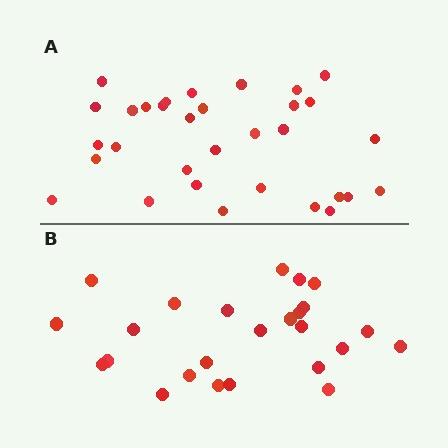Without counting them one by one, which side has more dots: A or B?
Region A (the top region) has more dots.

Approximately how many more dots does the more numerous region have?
Region A has roughly 8 or so more dots than region B.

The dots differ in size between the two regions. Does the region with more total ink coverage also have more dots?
No. Region B has more total ink coverage because its dots are larger, but region A actually contains more individual dots. Total area can be misleading — the number of items is what matters here.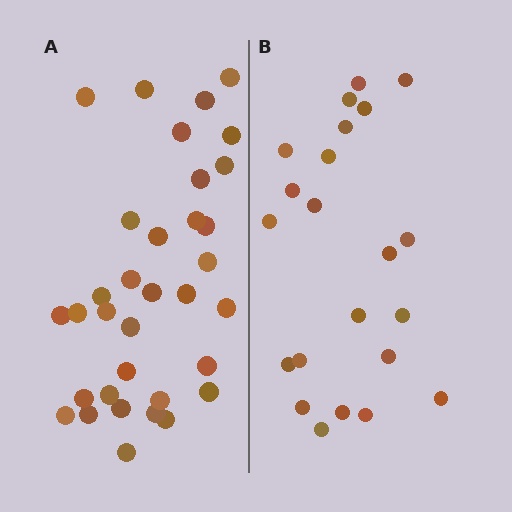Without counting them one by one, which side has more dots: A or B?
Region A (the left region) has more dots.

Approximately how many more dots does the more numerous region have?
Region A has roughly 12 or so more dots than region B.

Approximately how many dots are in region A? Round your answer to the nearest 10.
About 30 dots. (The exact count is 34, which rounds to 30.)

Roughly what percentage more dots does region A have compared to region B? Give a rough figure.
About 55% more.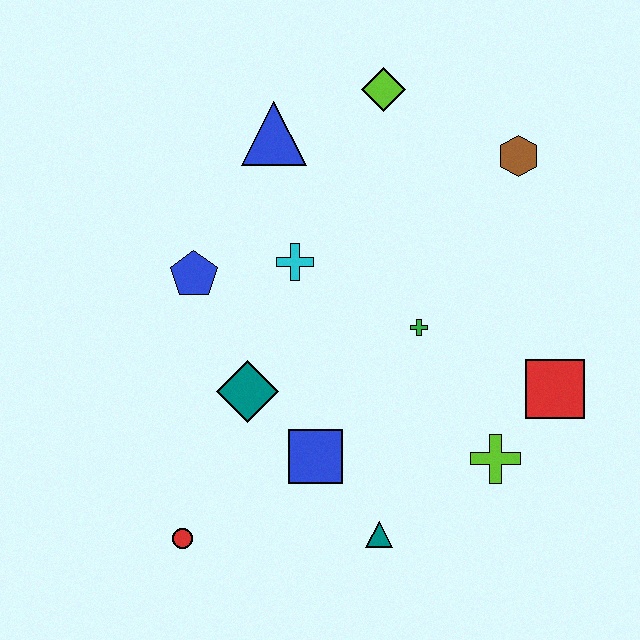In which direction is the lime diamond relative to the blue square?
The lime diamond is above the blue square.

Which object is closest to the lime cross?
The red square is closest to the lime cross.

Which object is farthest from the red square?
The red circle is farthest from the red square.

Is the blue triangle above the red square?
Yes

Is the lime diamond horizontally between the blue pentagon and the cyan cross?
No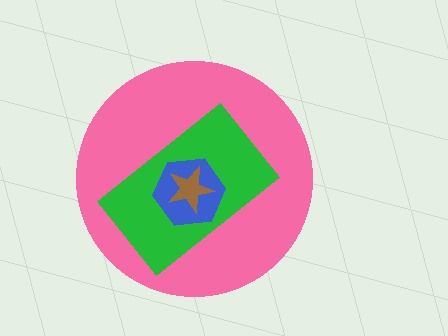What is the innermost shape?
The brown star.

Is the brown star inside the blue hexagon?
Yes.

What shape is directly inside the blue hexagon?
The brown star.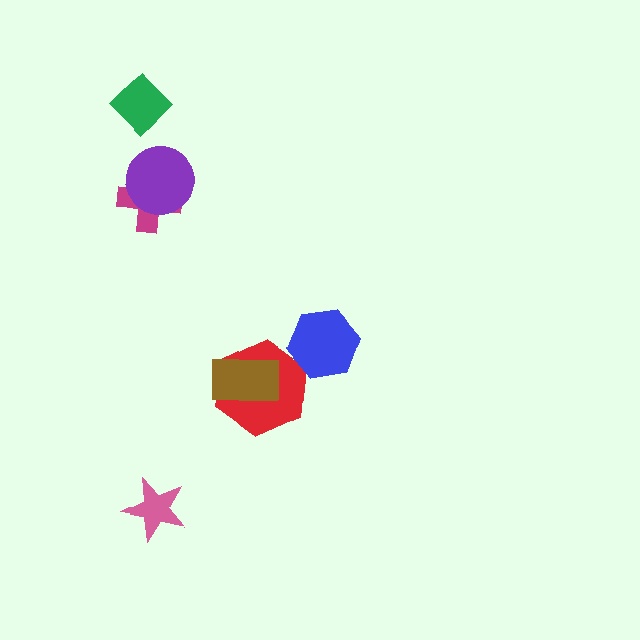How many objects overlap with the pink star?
0 objects overlap with the pink star.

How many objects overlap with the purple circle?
1 object overlaps with the purple circle.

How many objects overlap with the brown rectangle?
1 object overlaps with the brown rectangle.